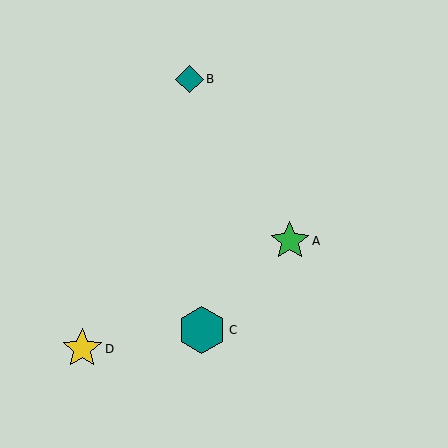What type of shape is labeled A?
Shape A is a green star.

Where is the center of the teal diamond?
The center of the teal diamond is at (190, 79).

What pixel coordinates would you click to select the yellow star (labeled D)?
Click at (82, 349) to select the yellow star D.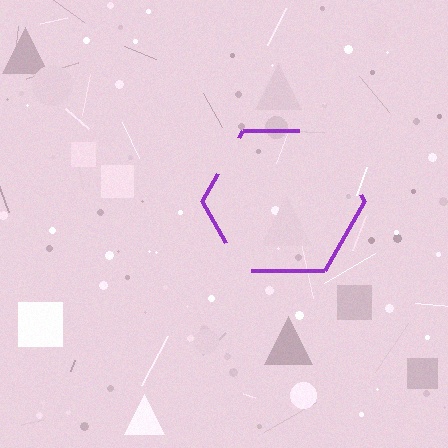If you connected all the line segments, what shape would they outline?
They would outline a hexagon.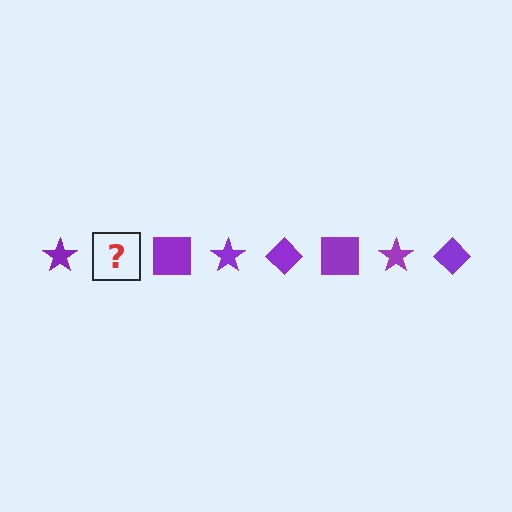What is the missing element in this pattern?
The missing element is a purple diamond.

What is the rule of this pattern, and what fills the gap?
The rule is that the pattern cycles through star, diamond, square shapes in purple. The gap should be filled with a purple diamond.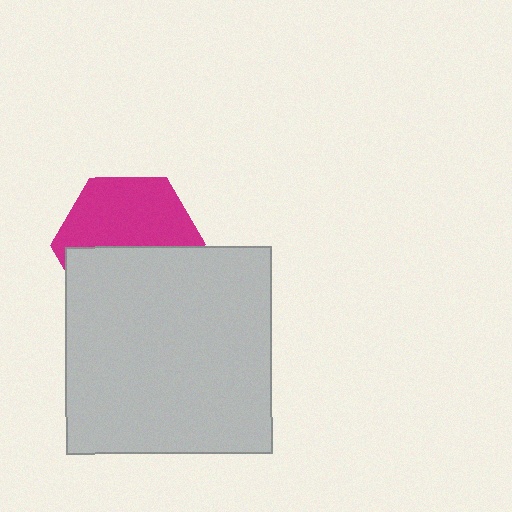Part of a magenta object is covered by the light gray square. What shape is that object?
It is a hexagon.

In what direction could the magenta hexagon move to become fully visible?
The magenta hexagon could move up. That would shift it out from behind the light gray square entirely.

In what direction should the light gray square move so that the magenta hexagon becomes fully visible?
The light gray square should move down. That is the shortest direction to clear the overlap and leave the magenta hexagon fully visible.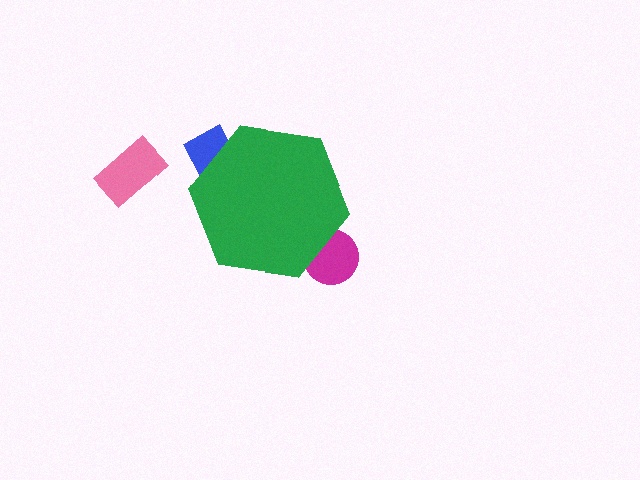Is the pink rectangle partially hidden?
No, the pink rectangle is fully visible.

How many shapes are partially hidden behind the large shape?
2 shapes are partially hidden.